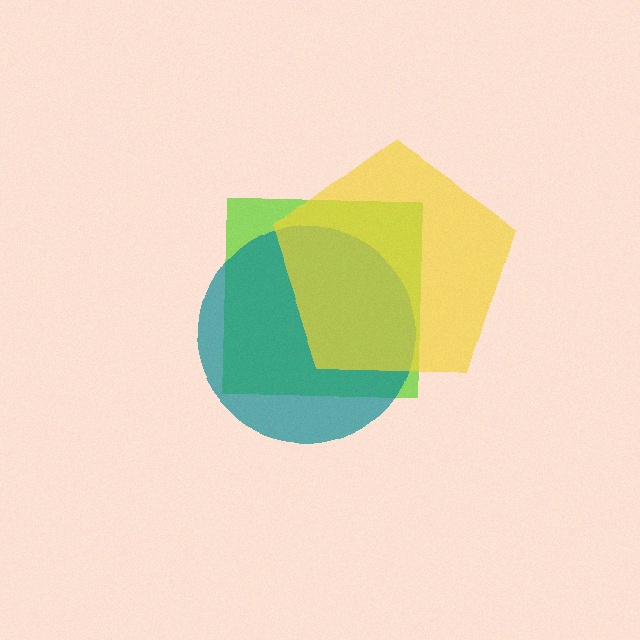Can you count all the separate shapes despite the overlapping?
Yes, there are 3 separate shapes.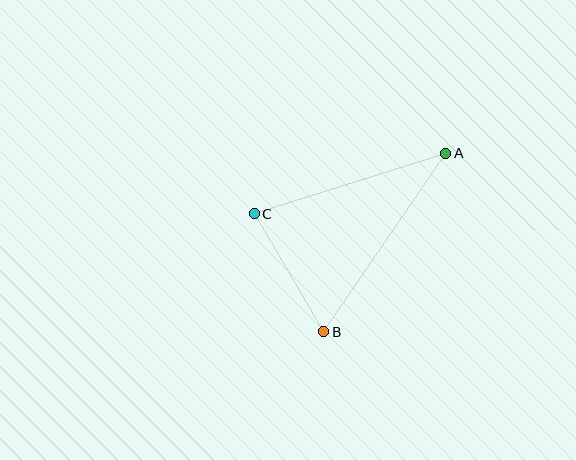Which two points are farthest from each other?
Points A and B are farthest from each other.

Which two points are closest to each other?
Points B and C are closest to each other.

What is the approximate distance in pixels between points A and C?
The distance between A and C is approximately 201 pixels.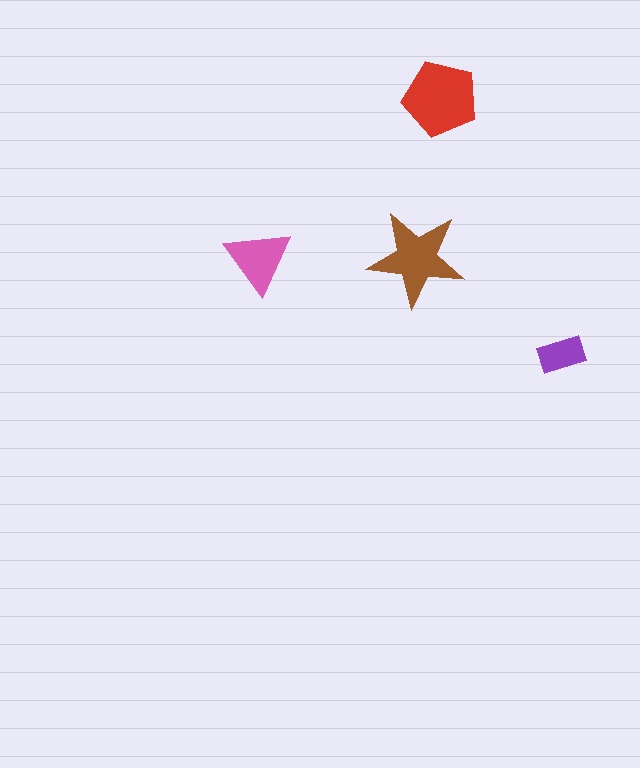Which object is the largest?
The red pentagon.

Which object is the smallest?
The purple rectangle.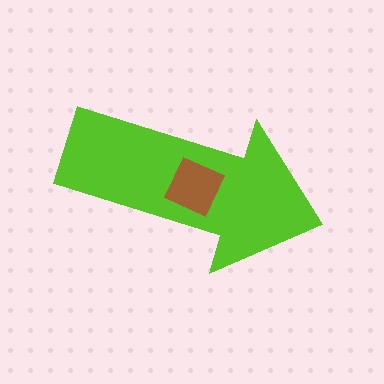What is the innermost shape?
The brown diamond.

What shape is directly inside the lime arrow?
The brown diamond.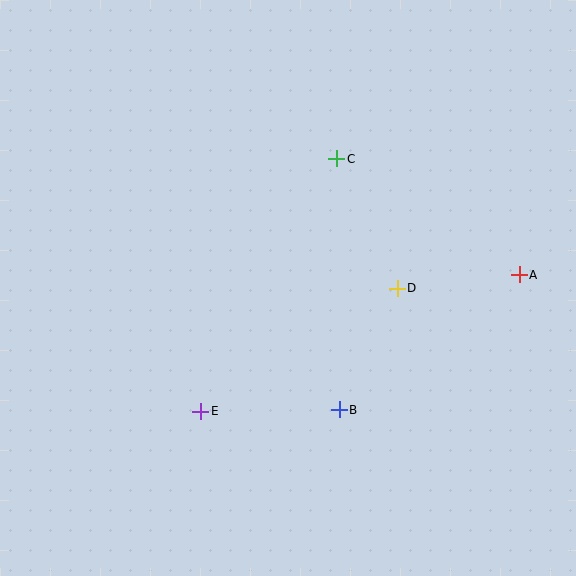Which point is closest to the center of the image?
Point D at (397, 288) is closest to the center.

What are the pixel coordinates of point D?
Point D is at (397, 288).